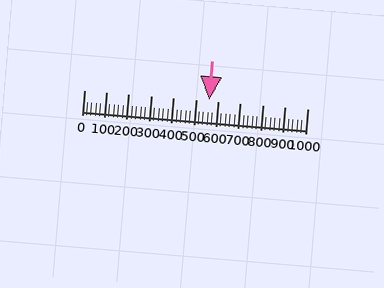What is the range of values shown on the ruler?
The ruler shows values from 0 to 1000.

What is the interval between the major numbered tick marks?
The major tick marks are spaced 100 units apart.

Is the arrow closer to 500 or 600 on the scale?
The arrow is closer to 600.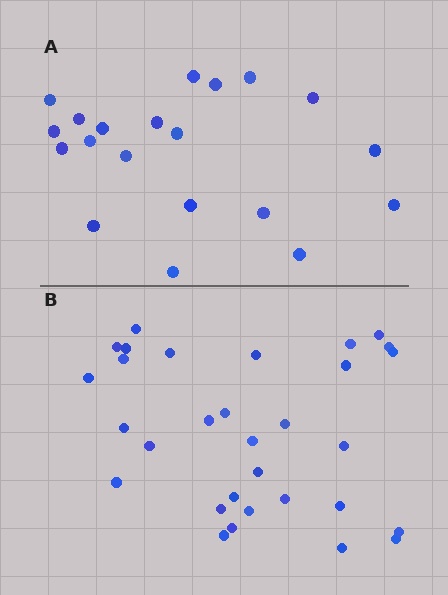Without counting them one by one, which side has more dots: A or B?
Region B (the bottom region) has more dots.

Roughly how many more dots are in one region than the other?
Region B has roughly 12 or so more dots than region A.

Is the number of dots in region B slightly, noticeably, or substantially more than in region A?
Region B has substantially more. The ratio is roughly 1.6 to 1.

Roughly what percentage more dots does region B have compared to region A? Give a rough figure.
About 55% more.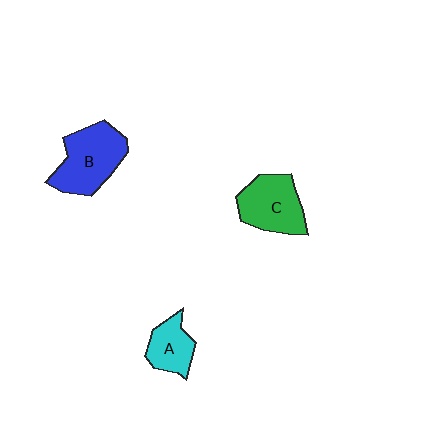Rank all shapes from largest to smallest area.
From largest to smallest: B (blue), C (green), A (cyan).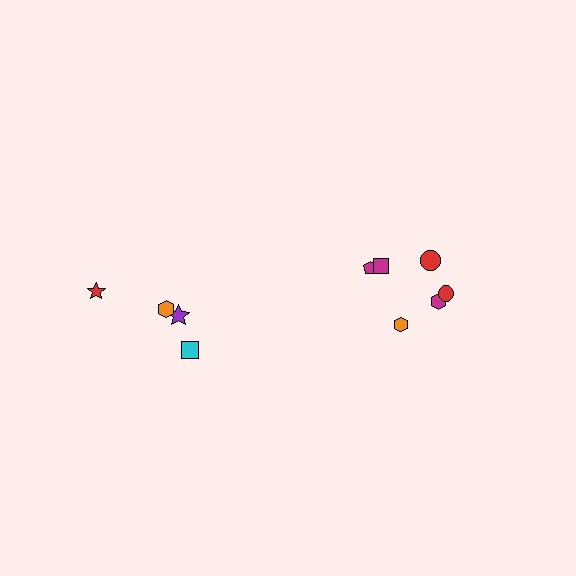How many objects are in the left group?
There are 4 objects.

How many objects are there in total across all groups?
There are 10 objects.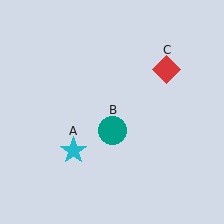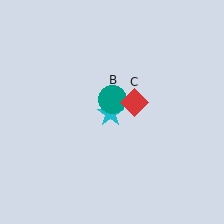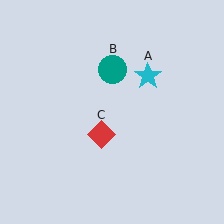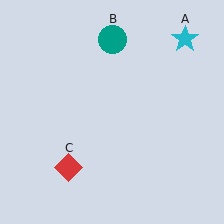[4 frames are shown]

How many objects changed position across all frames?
3 objects changed position: cyan star (object A), teal circle (object B), red diamond (object C).